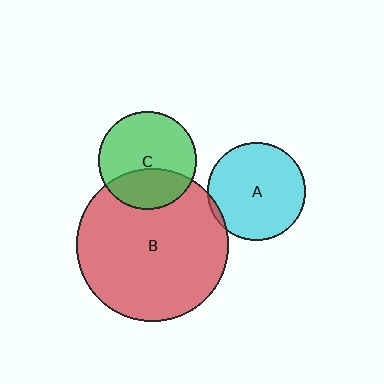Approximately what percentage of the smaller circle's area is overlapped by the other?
Approximately 35%.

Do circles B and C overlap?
Yes.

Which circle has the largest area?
Circle B (red).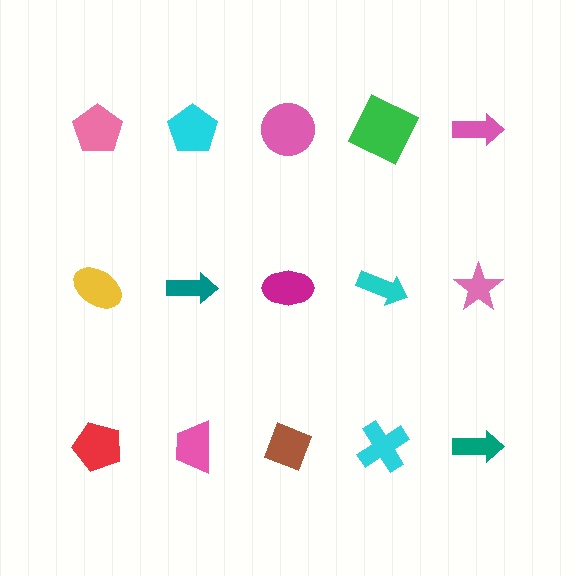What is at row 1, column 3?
A pink circle.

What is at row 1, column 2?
A cyan pentagon.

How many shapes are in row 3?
5 shapes.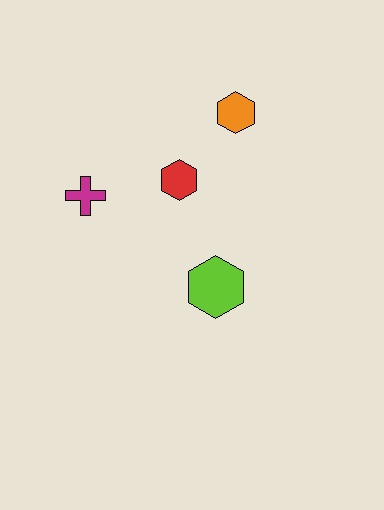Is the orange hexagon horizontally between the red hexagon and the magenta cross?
No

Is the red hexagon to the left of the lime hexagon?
Yes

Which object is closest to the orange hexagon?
The red hexagon is closest to the orange hexagon.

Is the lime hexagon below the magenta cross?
Yes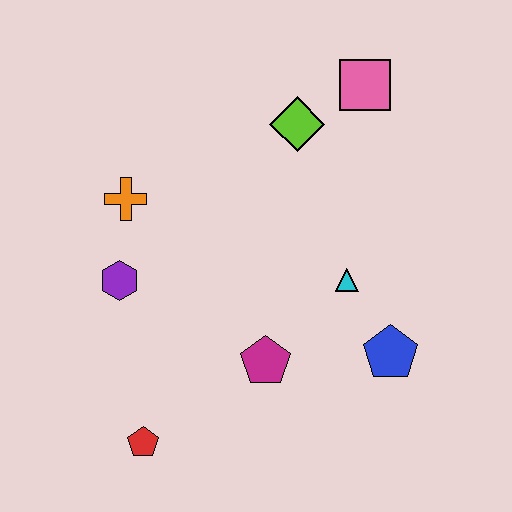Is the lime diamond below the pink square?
Yes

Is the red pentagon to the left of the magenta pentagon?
Yes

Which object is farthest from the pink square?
The red pentagon is farthest from the pink square.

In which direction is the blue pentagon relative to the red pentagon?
The blue pentagon is to the right of the red pentagon.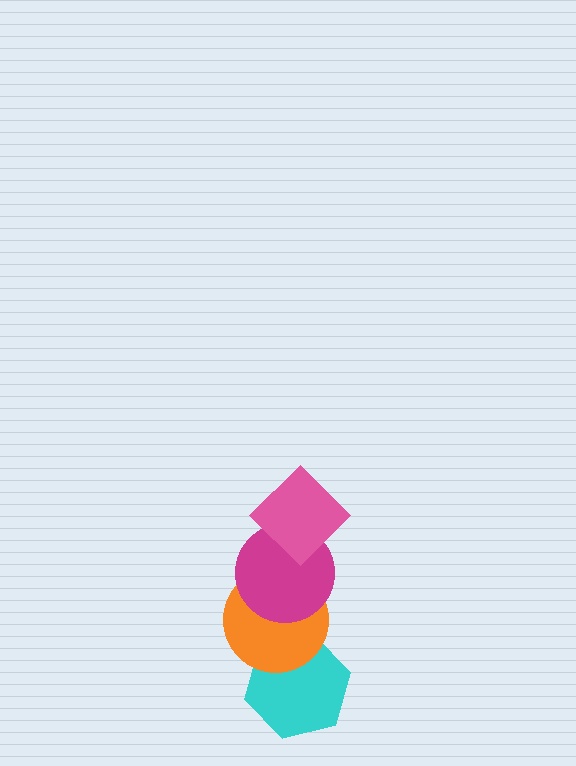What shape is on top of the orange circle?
The magenta circle is on top of the orange circle.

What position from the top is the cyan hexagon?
The cyan hexagon is 4th from the top.